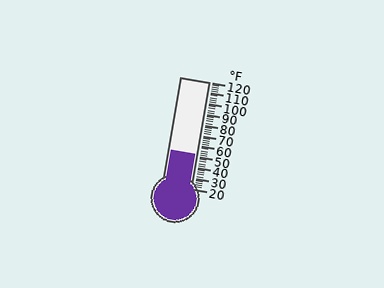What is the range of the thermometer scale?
The thermometer scale ranges from 20°F to 120°F.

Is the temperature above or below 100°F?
The temperature is below 100°F.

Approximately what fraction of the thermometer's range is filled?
The thermometer is filled to approximately 30% of its range.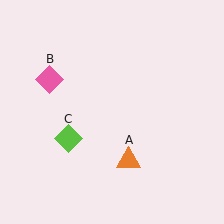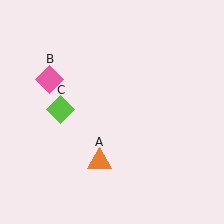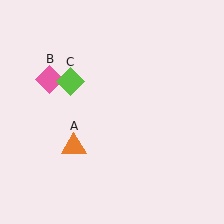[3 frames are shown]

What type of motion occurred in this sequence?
The orange triangle (object A), lime diamond (object C) rotated clockwise around the center of the scene.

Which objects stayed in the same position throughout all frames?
Pink diamond (object B) remained stationary.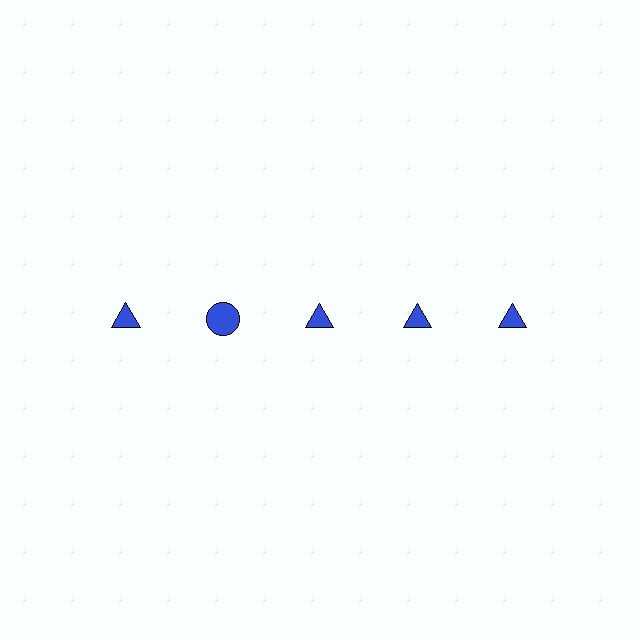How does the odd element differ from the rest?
It has a different shape: circle instead of triangle.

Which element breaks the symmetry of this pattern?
The blue circle in the top row, second from left column breaks the symmetry. All other shapes are blue triangles.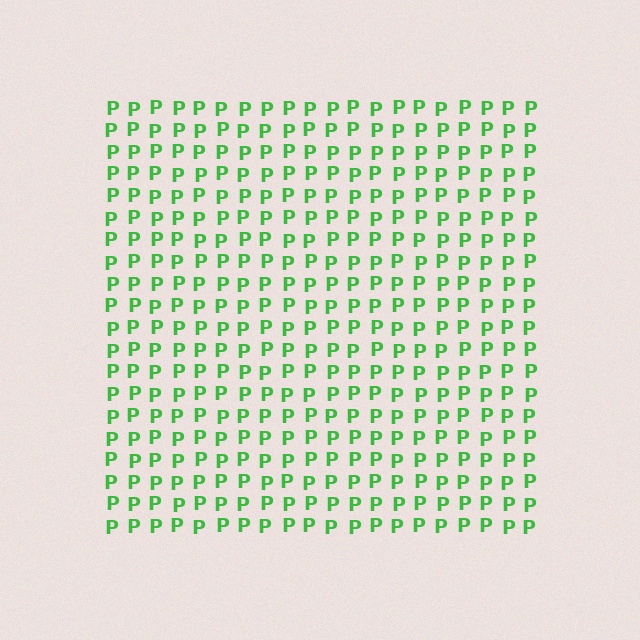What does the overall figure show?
The overall figure shows a square.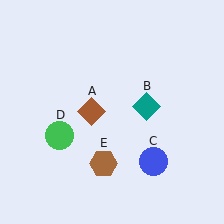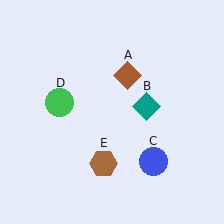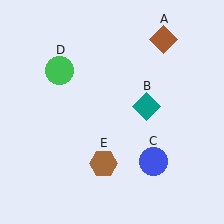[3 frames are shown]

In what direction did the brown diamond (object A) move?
The brown diamond (object A) moved up and to the right.